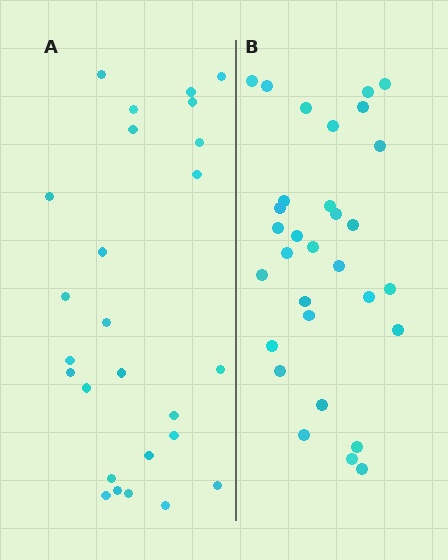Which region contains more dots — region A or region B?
Region B (the right region) has more dots.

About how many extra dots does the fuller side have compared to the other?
Region B has about 5 more dots than region A.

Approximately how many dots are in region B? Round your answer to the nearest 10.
About 30 dots. (The exact count is 31, which rounds to 30.)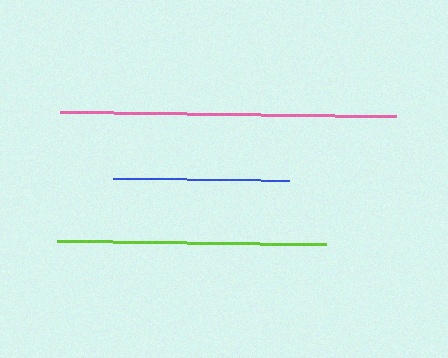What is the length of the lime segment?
The lime segment is approximately 269 pixels long.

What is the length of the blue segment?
The blue segment is approximately 177 pixels long.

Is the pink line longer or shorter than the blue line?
The pink line is longer than the blue line.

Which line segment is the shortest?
The blue line is the shortest at approximately 177 pixels.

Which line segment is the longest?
The pink line is the longest at approximately 335 pixels.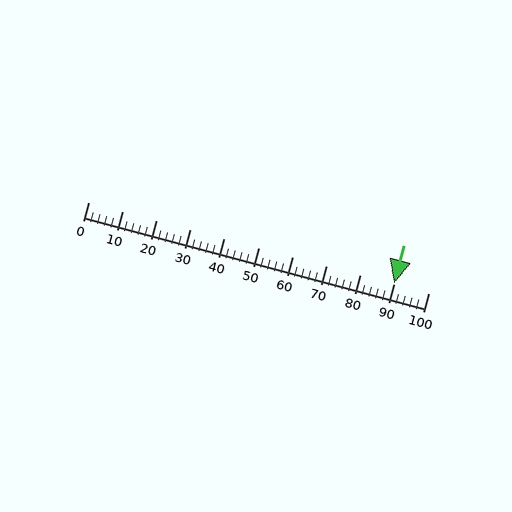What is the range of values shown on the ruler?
The ruler shows values from 0 to 100.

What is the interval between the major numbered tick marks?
The major tick marks are spaced 10 units apart.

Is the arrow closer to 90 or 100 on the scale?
The arrow is closer to 90.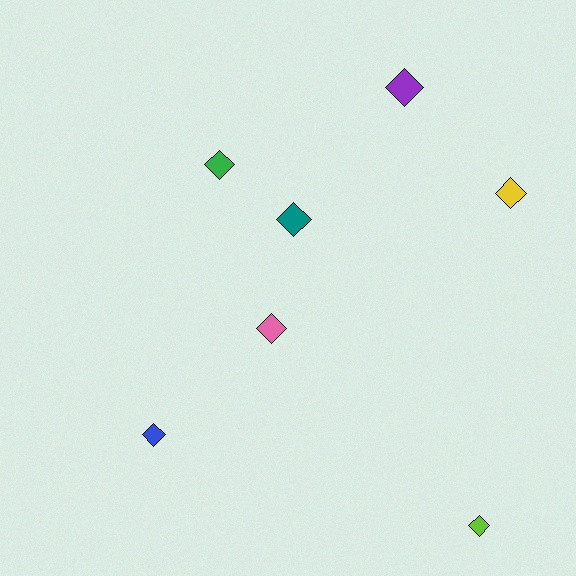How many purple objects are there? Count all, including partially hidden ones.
There is 1 purple object.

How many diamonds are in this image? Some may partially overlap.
There are 7 diamonds.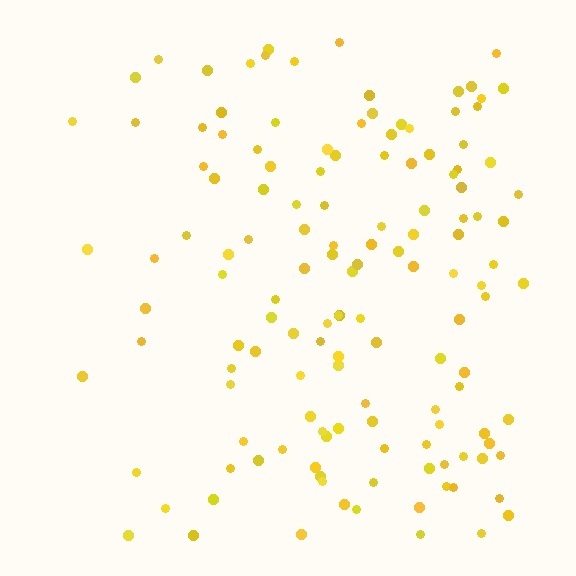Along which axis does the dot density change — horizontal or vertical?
Horizontal.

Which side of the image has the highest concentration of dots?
The right.